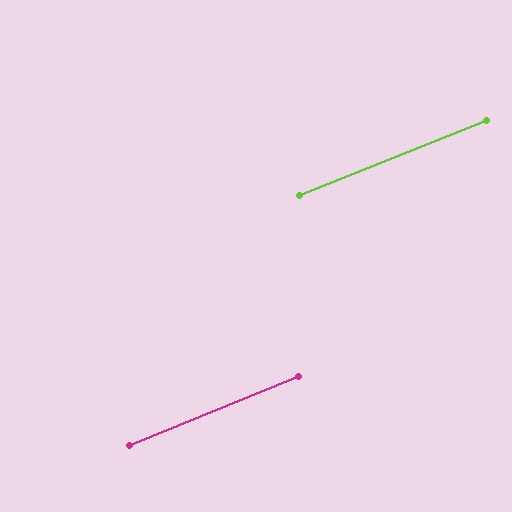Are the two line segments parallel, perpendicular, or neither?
Parallel — their directions differ by only 0.2°.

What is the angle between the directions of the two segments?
Approximately 0 degrees.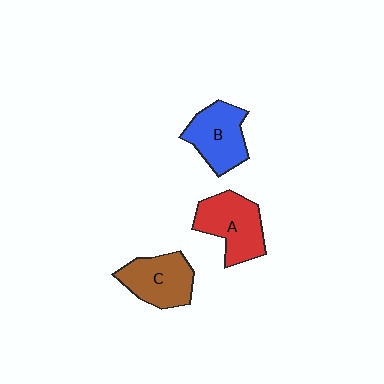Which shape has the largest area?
Shape A (red).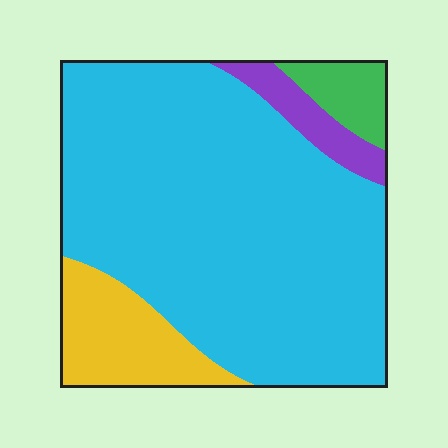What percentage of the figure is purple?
Purple covers about 5% of the figure.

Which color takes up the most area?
Cyan, at roughly 75%.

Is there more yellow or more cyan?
Cyan.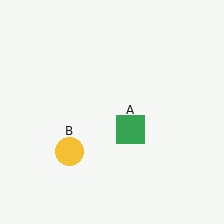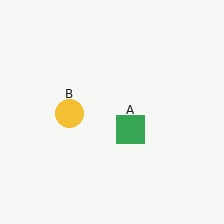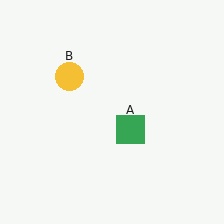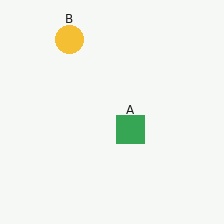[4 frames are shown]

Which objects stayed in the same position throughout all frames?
Green square (object A) remained stationary.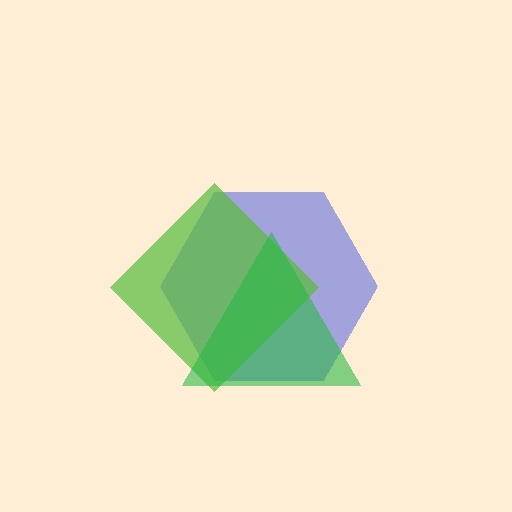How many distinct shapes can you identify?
There are 3 distinct shapes: a blue hexagon, a lime diamond, a green triangle.